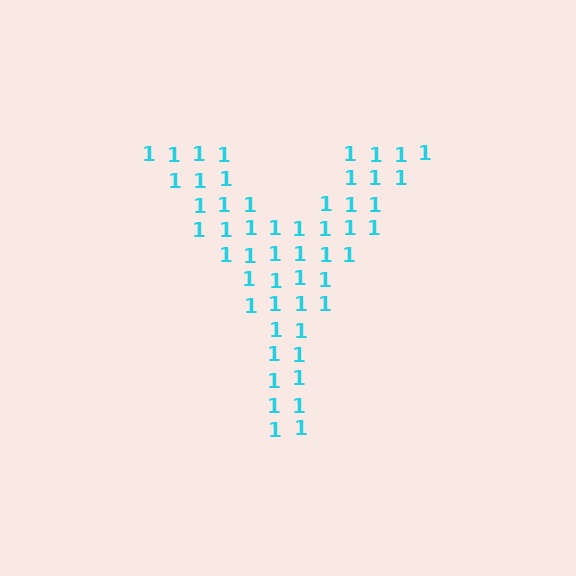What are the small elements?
The small elements are digit 1's.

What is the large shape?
The large shape is the letter Y.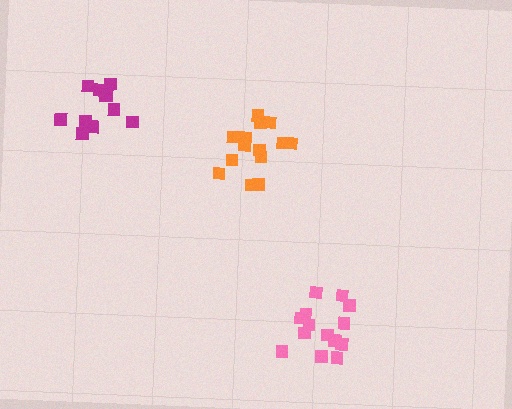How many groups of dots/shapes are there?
There are 3 groups.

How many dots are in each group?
Group 1: 11 dots, Group 2: 14 dots, Group 3: 14 dots (39 total).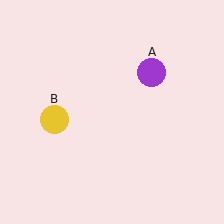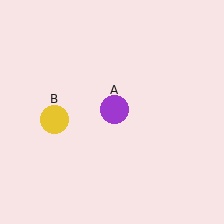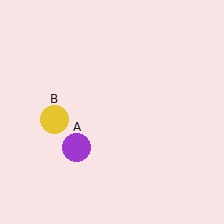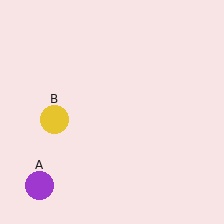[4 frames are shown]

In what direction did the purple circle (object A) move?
The purple circle (object A) moved down and to the left.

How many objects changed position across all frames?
1 object changed position: purple circle (object A).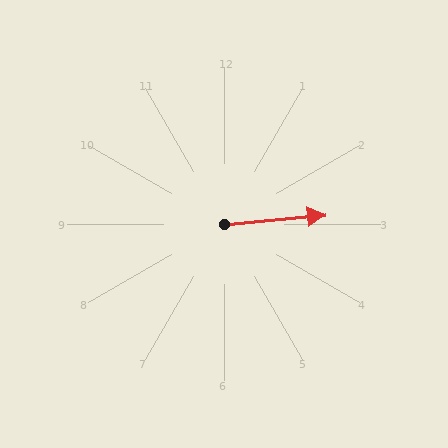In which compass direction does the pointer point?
East.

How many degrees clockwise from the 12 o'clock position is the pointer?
Approximately 85 degrees.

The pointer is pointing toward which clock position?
Roughly 3 o'clock.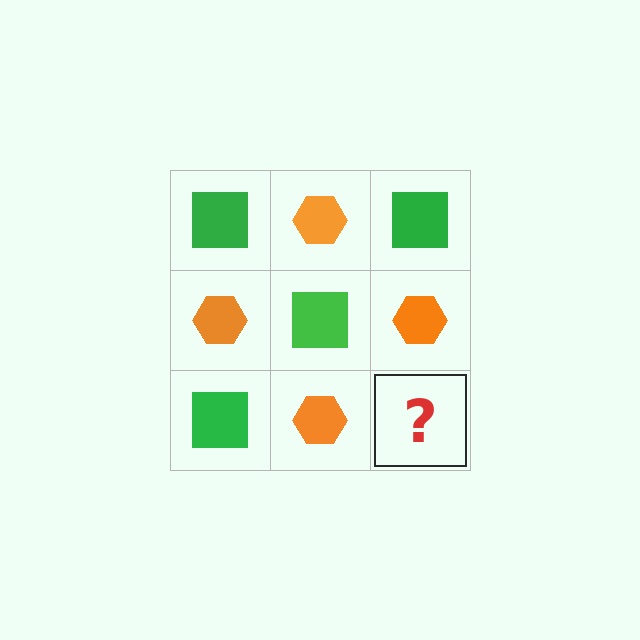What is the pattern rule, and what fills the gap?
The rule is that it alternates green square and orange hexagon in a checkerboard pattern. The gap should be filled with a green square.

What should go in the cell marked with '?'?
The missing cell should contain a green square.